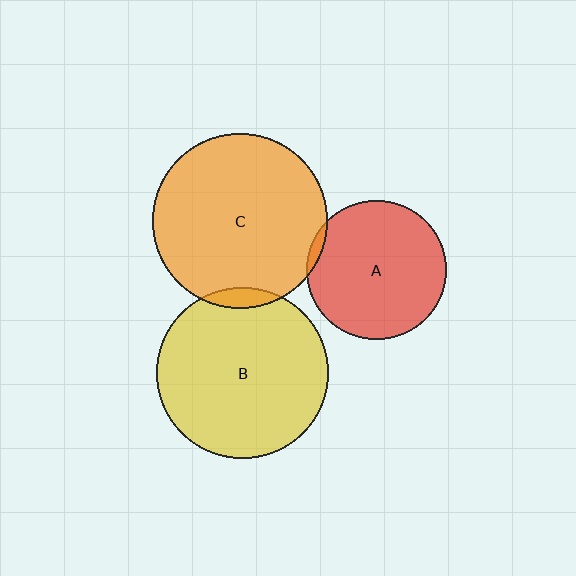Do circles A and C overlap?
Yes.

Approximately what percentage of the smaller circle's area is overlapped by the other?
Approximately 5%.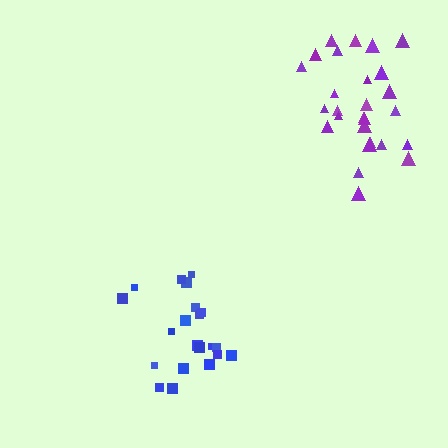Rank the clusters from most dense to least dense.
purple, blue.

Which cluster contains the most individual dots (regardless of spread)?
Purple (28).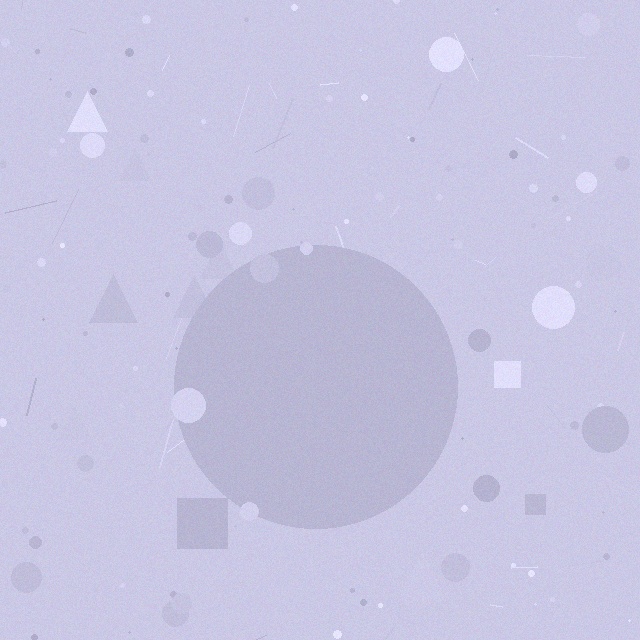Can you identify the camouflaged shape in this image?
The camouflaged shape is a circle.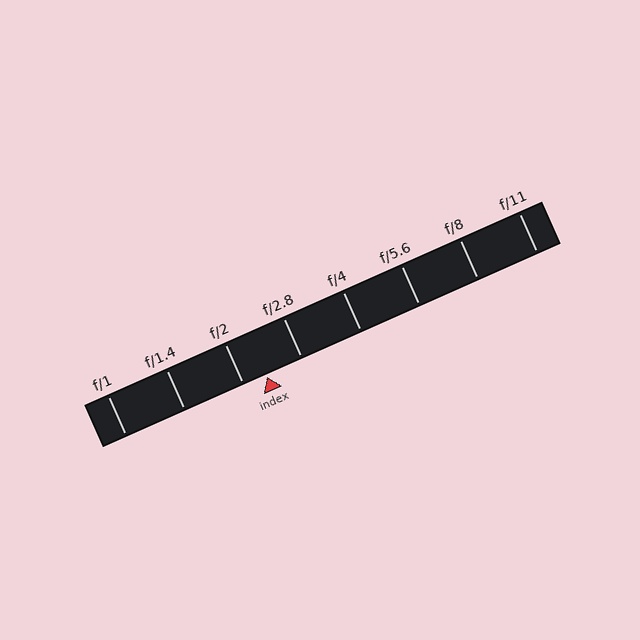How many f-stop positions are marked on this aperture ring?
There are 8 f-stop positions marked.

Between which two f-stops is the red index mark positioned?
The index mark is between f/2 and f/2.8.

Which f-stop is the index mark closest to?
The index mark is closest to f/2.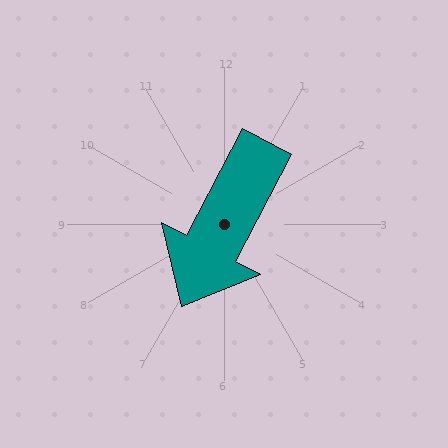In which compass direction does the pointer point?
Southwest.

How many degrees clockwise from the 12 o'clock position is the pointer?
Approximately 208 degrees.